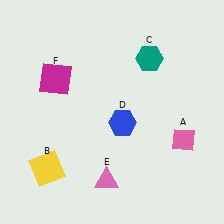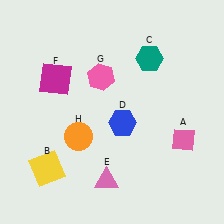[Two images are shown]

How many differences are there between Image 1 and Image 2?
There are 2 differences between the two images.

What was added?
A pink hexagon (G), an orange circle (H) were added in Image 2.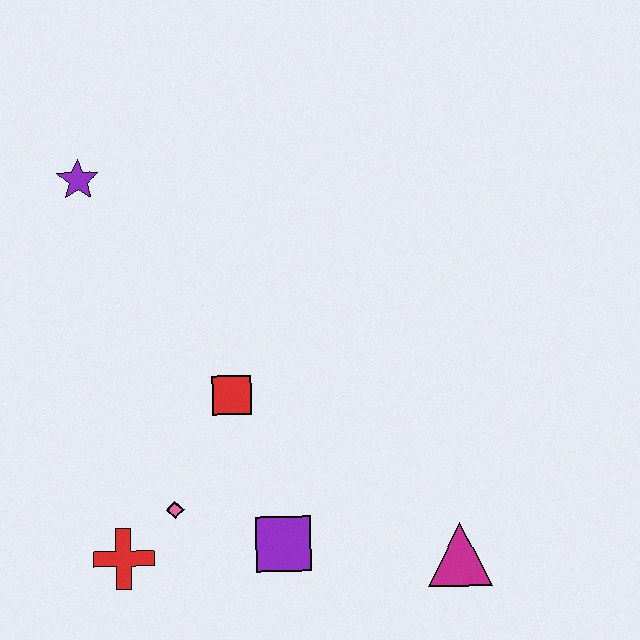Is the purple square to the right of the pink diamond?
Yes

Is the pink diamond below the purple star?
Yes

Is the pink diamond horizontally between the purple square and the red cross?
Yes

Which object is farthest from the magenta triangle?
The purple star is farthest from the magenta triangle.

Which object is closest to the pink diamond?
The red cross is closest to the pink diamond.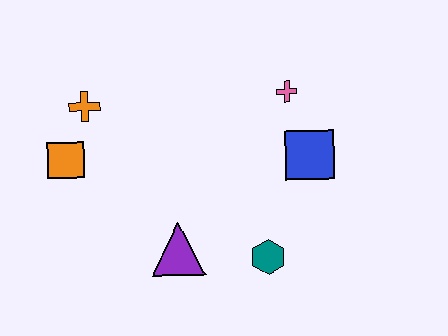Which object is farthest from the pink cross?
The orange square is farthest from the pink cross.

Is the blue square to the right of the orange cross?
Yes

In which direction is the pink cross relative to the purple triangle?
The pink cross is above the purple triangle.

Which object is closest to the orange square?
The orange cross is closest to the orange square.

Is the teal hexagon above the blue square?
No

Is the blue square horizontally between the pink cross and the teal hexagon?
No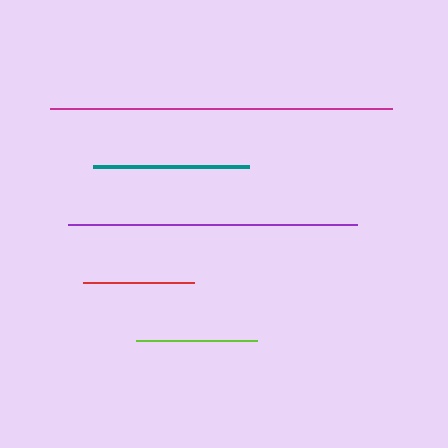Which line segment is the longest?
The magenta line is the longest at approximately 342 pixels.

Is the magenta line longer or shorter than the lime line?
The magenta line is longer than the lime line.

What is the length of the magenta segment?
The magenta segment is approximately 342 pixels long.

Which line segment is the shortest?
The red line is the shortest at approximately 111 pixels.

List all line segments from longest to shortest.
From longest to shortest: magenta, purple, teal, lime, red.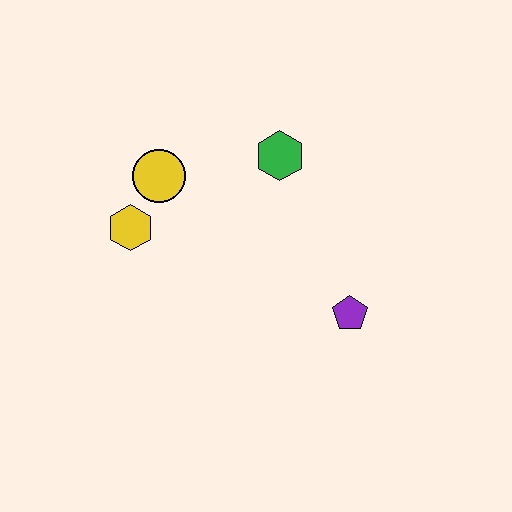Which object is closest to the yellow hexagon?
The yellow circle is closest to the yellow hexagon.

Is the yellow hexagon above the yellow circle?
No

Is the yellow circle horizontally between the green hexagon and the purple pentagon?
No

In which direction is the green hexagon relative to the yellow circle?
The green hexagon is to the right of the yellow circle.